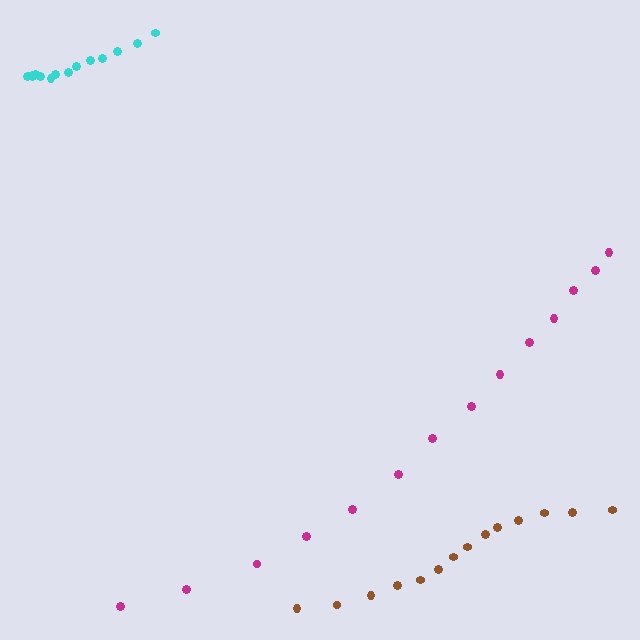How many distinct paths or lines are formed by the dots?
There are 3 distinct paths.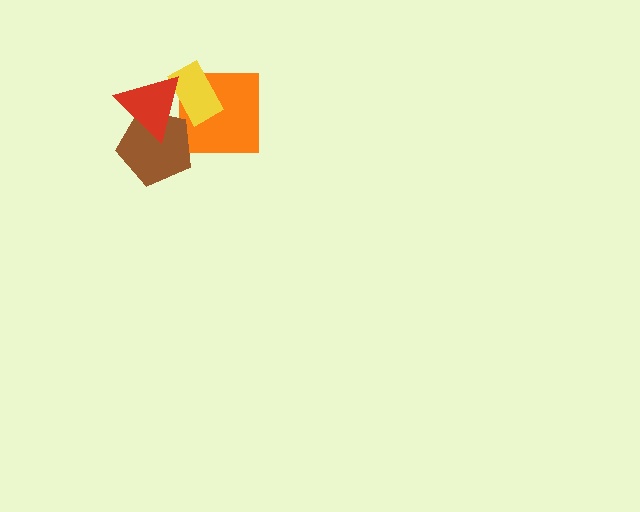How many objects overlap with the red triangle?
3 objects overlap with the red triangle.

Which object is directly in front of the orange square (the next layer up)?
The yellow rectangle is directly in front of the orange square.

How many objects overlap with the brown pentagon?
2 objects overlap with the brown pentagon.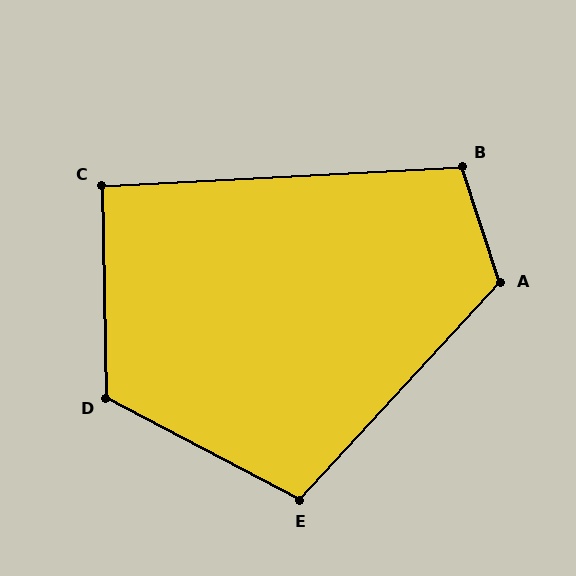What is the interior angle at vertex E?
Approximately 105 degrees (obtuse).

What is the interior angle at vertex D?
Approximately 119 degrees (obtuse).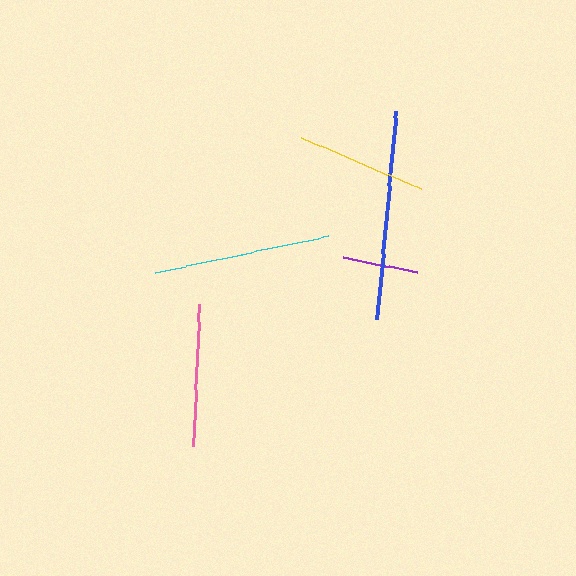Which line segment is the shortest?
The purple line is the shortest at approximately 76 pixels.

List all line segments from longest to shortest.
From longest to shortest: blue, cyan, pink, yellow, purple.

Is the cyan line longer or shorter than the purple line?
The cyan line is longer than the purple line.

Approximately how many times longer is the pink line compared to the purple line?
The pink line is approximately 1.9 times the length of the purple line.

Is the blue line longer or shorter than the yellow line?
The blue line is longer than the yellow line.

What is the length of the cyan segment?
The cyan segment is approximately 177 pixels long.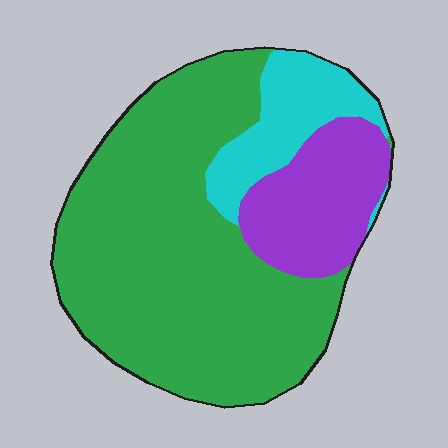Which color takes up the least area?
Cyan, at roughly 15%.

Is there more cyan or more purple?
Purple.